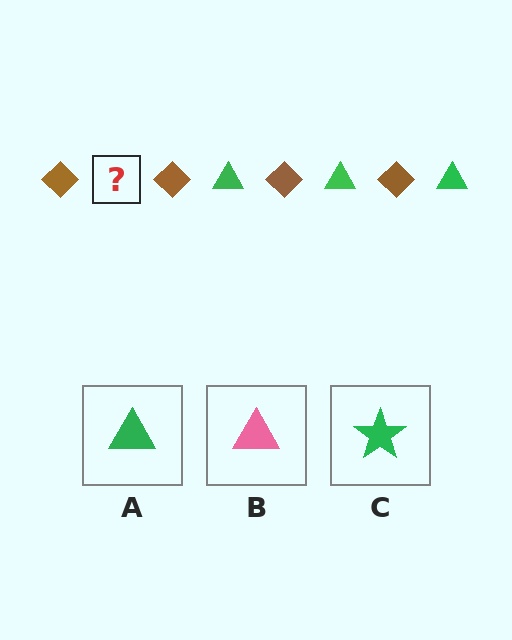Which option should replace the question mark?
Option A.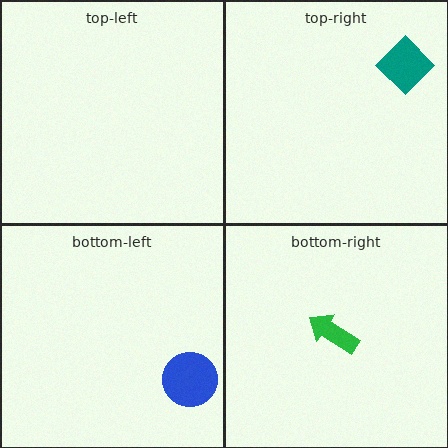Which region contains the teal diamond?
The top-right region.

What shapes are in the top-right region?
The teal diamond.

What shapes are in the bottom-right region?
The green arrow.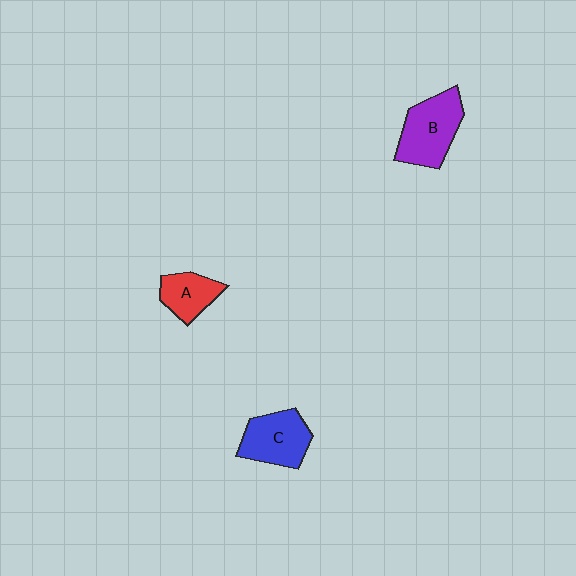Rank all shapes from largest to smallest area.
From largest to smallest: B (purple), C (blue), A (red).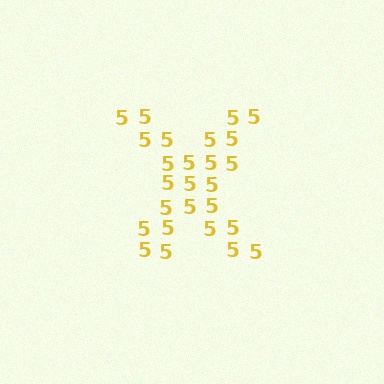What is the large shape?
The large shape is the letter X.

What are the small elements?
The small elements are digit 5's.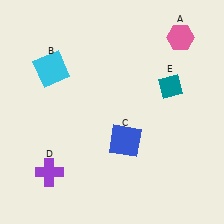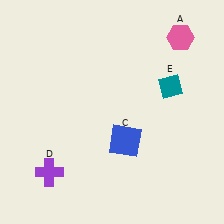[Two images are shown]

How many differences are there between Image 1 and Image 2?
There is 1 difference between the two images.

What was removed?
The cyan square (B) was removed in Image 2.